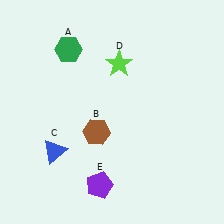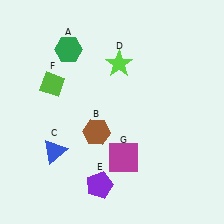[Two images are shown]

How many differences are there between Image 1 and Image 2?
There are 2 differences between the two images.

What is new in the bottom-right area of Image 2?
A magenta square (G) was added in the bottom-right area of Image 2.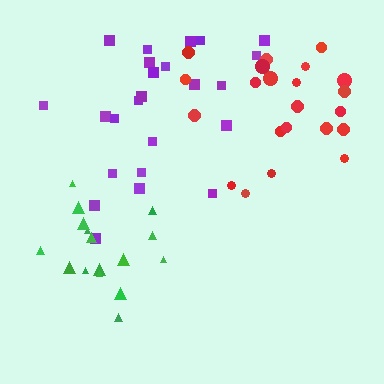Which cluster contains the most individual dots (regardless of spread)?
Purple (24).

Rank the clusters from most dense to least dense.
green, red, purple.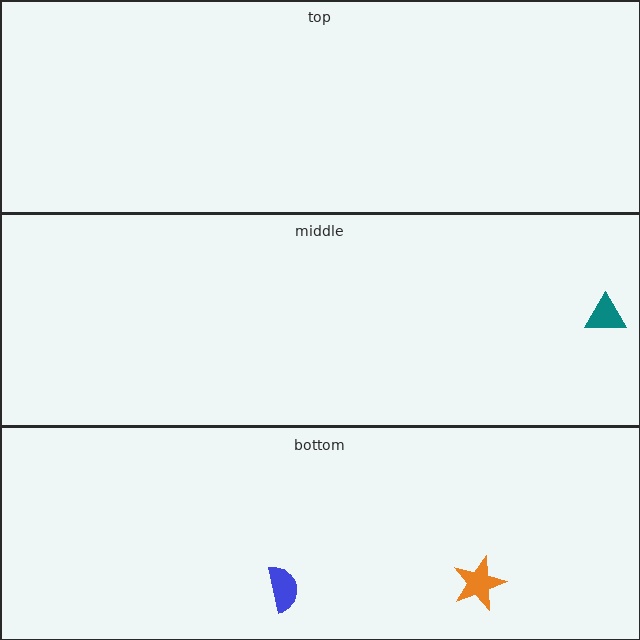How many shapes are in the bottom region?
2.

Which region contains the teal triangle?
The middle region.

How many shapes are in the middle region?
1.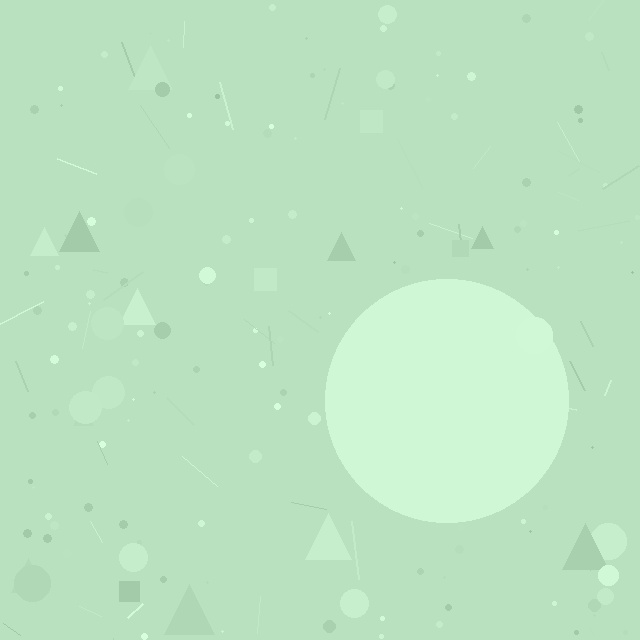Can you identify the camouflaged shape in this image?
The camouflaged shape is a circle.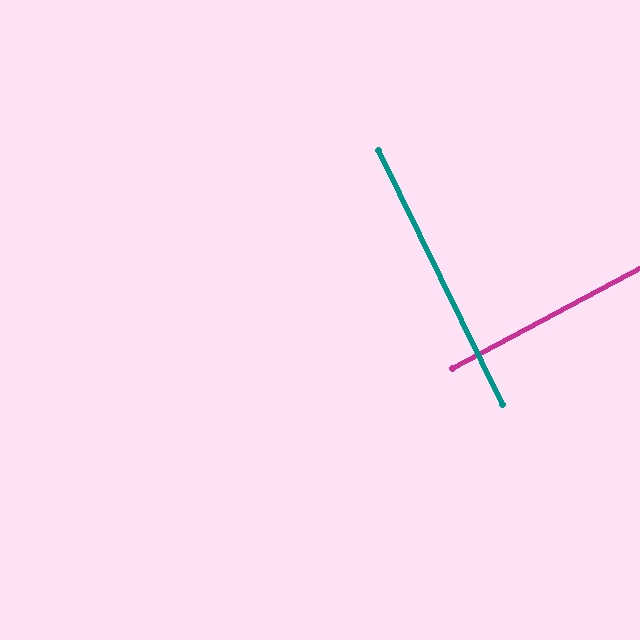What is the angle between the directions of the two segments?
Approximately 88 degrees.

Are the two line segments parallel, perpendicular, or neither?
Perpendicular — they meet at approximately 88°.